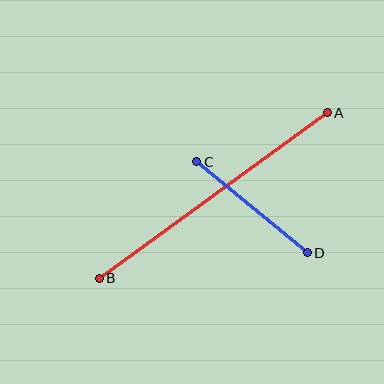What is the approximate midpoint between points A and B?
The midpoint is at approximately (213, 195) pixels.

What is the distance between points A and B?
The distance is approximately 282 pixels.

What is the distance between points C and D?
The distance is approximately 143 pixels.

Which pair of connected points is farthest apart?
Points A and B are farthest apart.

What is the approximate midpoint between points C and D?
The midpoint is at approximately (252, 207) pixels.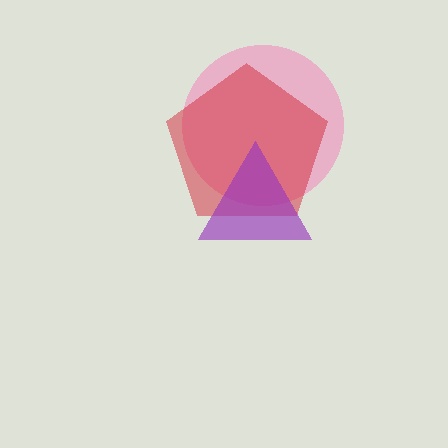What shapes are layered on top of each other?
The layered shapes are: a pink circle, a red pentagon, a purple triangle.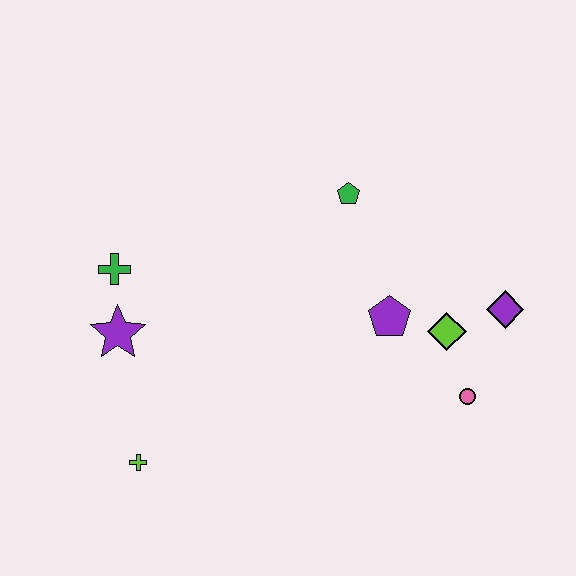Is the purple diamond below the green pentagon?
Yes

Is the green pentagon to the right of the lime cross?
Yes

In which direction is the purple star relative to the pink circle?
The purple star is to the left of the pink circle.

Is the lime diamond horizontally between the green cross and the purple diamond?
Yes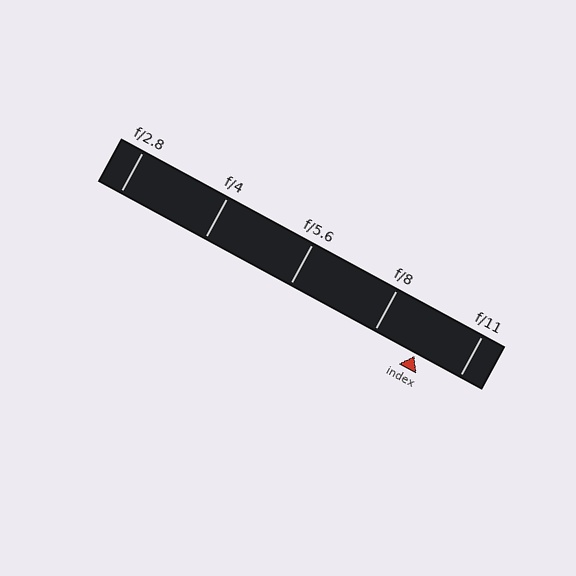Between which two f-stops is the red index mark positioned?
The index mark is between f/8 and f/11.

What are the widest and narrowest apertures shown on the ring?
The widest aperture shown is f/2.8 and the narrowest is f/11.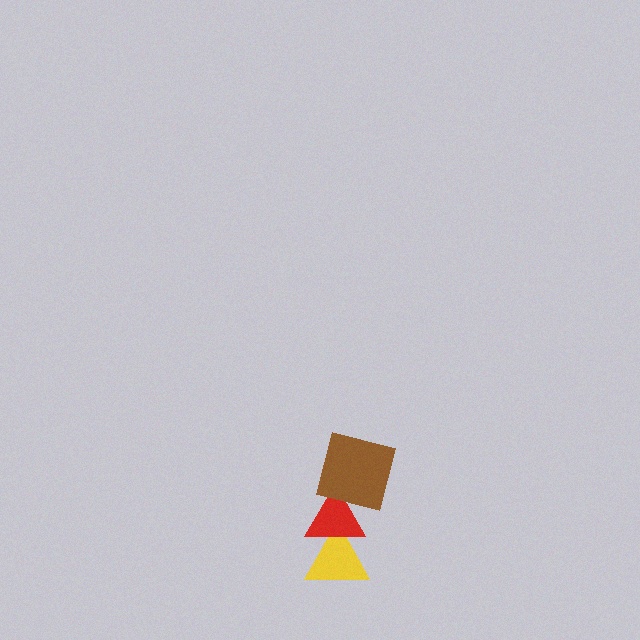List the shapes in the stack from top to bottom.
From top to bottom: the brown square, the red triangle, the yellow triangle.